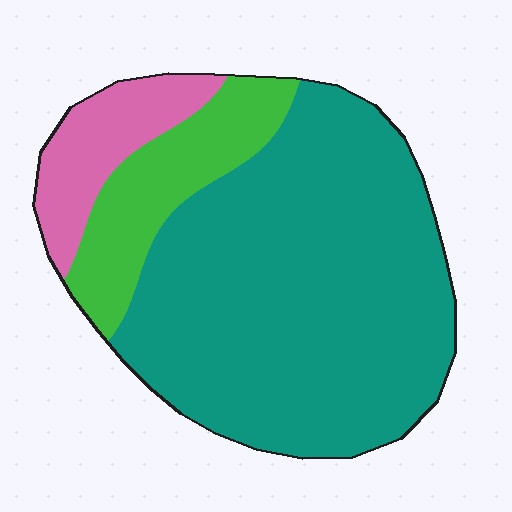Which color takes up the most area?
Teal, at roughly 70%.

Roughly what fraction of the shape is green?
Green covers 17% of the shape.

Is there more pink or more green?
Green.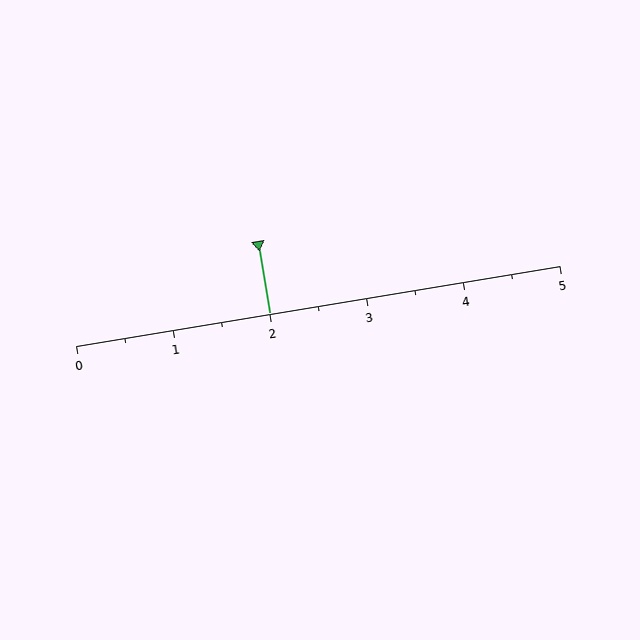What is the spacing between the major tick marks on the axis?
The major ticks are spaced 1 apart.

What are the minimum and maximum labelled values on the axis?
The axis runs from 0 to 5.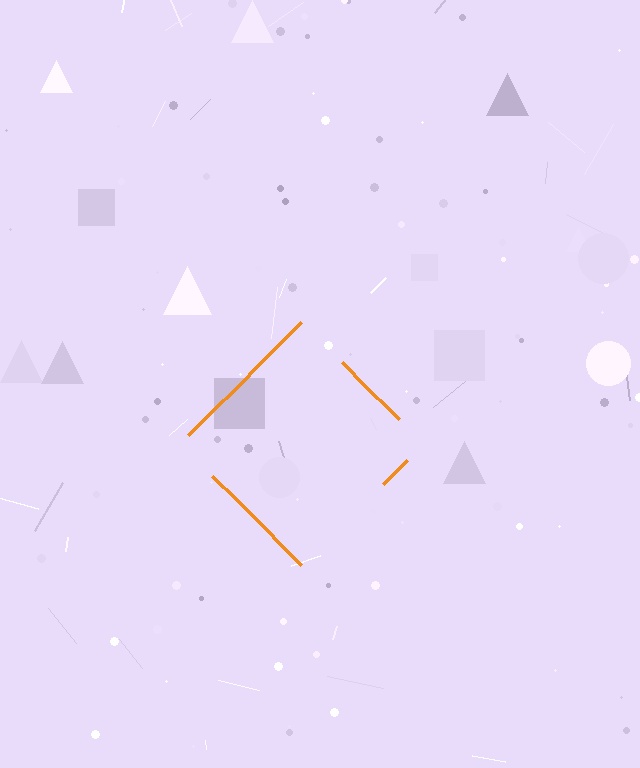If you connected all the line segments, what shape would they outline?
They would outline a diamond.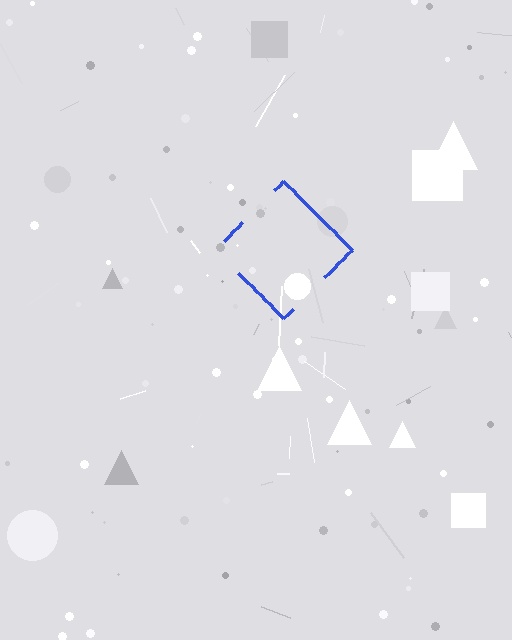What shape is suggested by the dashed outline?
The dashed outline suggests a diamond.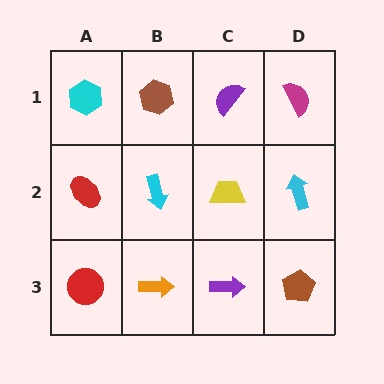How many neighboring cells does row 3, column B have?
3.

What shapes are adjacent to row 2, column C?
A purple semicircle (row 1, column C), a purple arrow (row 3, column C), a cyan arrow (row 2, column B), a cyan arrow (row 2, column D).